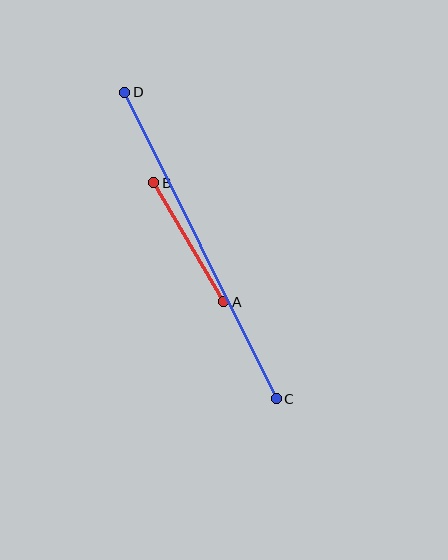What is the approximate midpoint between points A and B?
The midpoint is at approximately (189, 242) pixels.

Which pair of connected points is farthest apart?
Points C and D are farthest apart.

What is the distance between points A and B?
The distance is approximately 138 pixels.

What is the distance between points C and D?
The distance is approximately 342 pixels.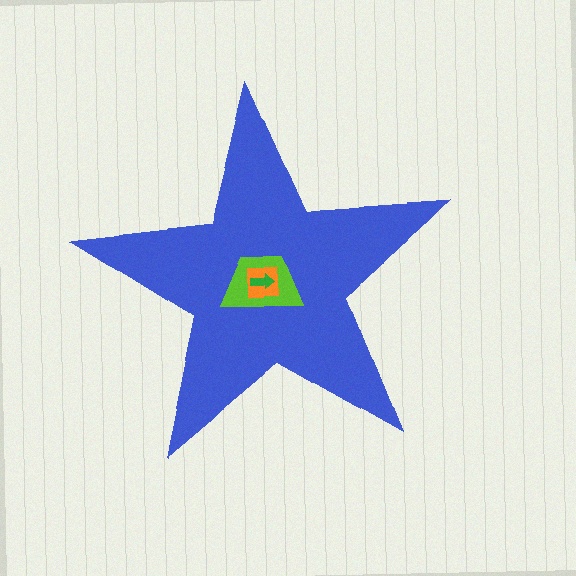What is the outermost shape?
The blue star.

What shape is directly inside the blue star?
The lime trapezoid.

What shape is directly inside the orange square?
The green arrow.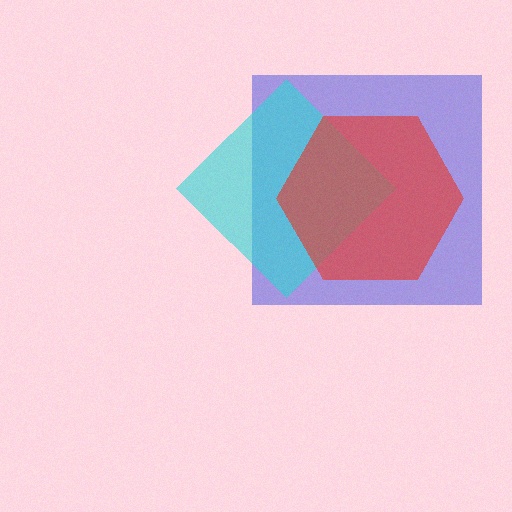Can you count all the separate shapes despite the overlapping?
Yes, there are 3 separate shapes.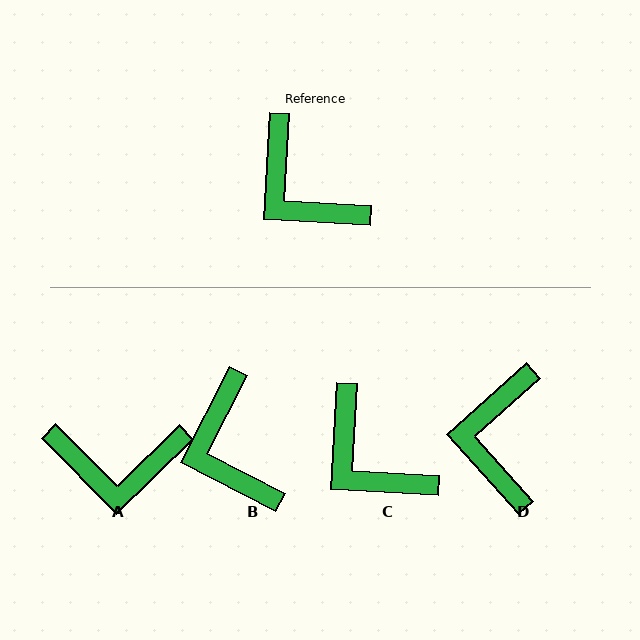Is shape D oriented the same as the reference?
No, it is off by about 45 degrees.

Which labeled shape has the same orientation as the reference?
C.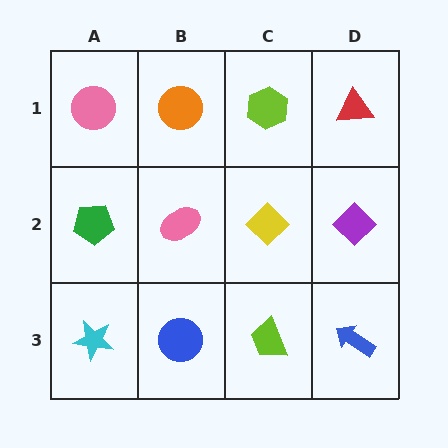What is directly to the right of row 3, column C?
A blue arrow.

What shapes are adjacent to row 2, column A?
A pink circle (row 1, column A), a cyan star (row 3, column A), a pink ellipse (row 2, column B).